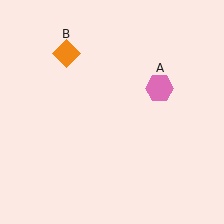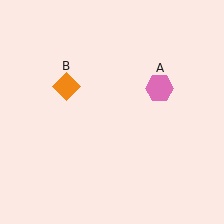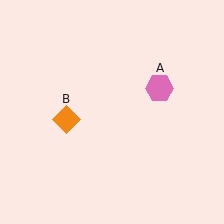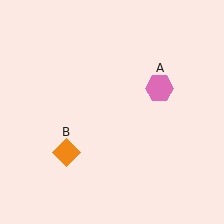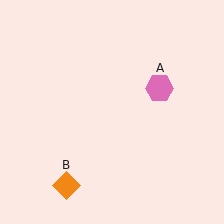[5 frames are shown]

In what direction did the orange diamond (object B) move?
The orange diamond (object B) moved down.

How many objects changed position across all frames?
1 object changed position: orange diamond (object B).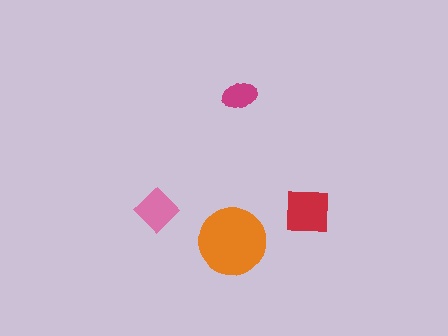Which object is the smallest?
The magenta ellipse.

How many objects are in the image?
There are 4 objects in the image.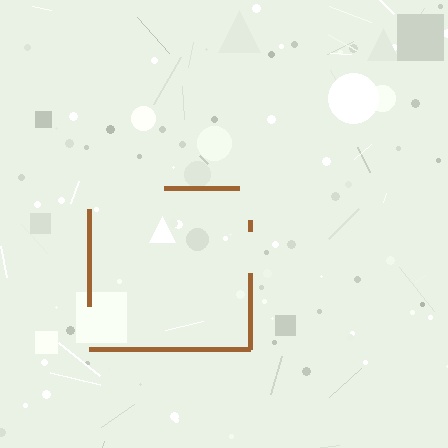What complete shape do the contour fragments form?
The contour fragments form a square.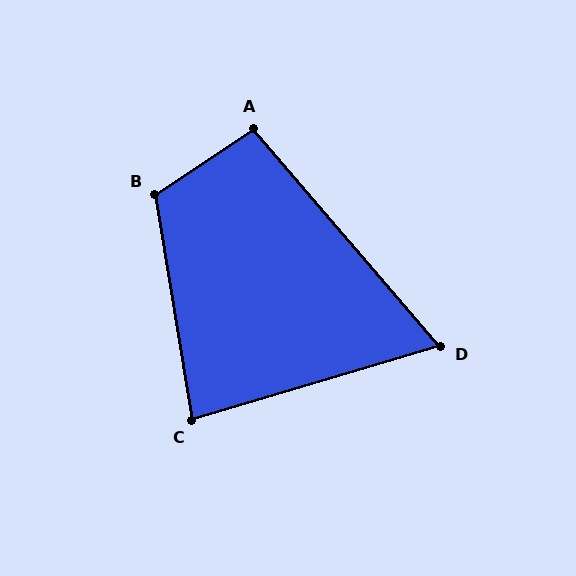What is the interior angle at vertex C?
Approximately 83 degrees (acute).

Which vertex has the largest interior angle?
B, at approximately 114 degrees.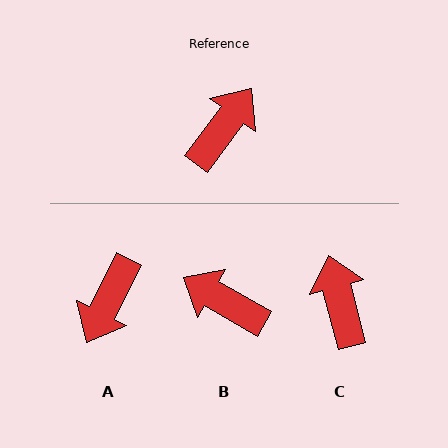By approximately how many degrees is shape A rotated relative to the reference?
Approximately 171 degrees clockwise.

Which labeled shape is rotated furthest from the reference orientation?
A, about 171 degrees away.